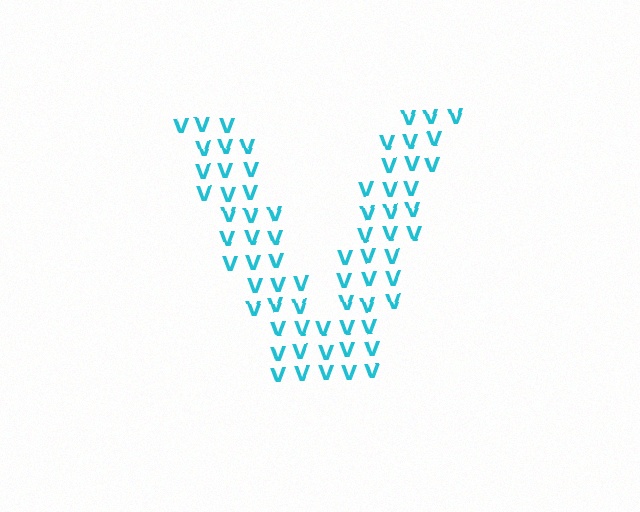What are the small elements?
The small elements are letter V's.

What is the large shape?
The large shape is the letter V.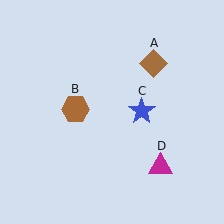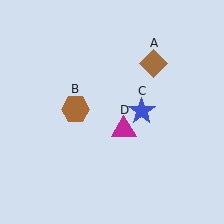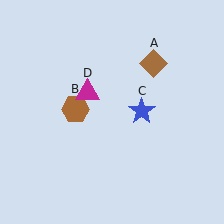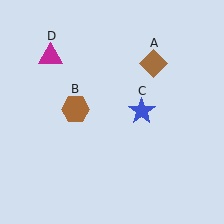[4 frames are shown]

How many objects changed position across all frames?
1 object changed position: magenta triangle (object D).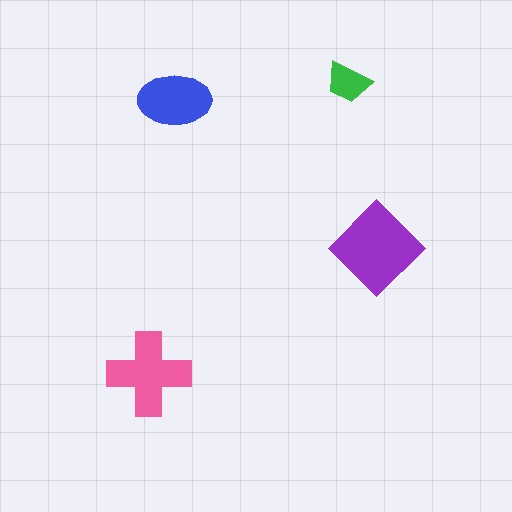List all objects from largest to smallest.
The purple diamond, the pink cross, the blue ellipse, the green trapezoid.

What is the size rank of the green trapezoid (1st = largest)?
4th.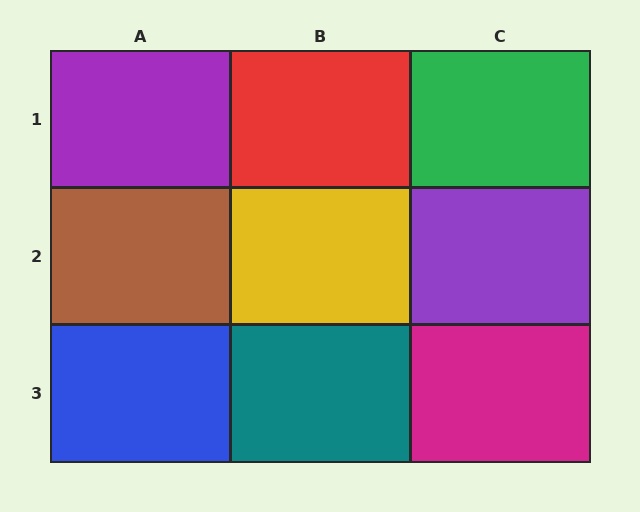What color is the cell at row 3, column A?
Blue.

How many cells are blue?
1 cell is blue.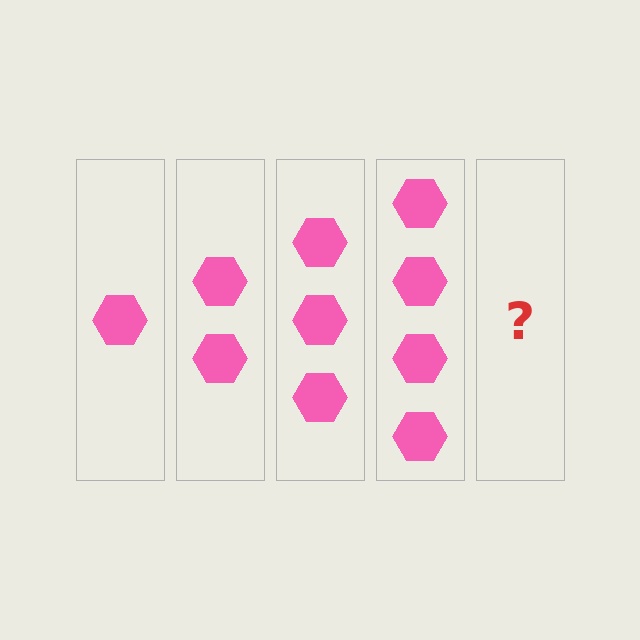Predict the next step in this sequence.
The next step is 5 hexagons.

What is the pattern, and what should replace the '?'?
The pattern is that each step adds one more hexagon. The '?' should be 5 hexagons.